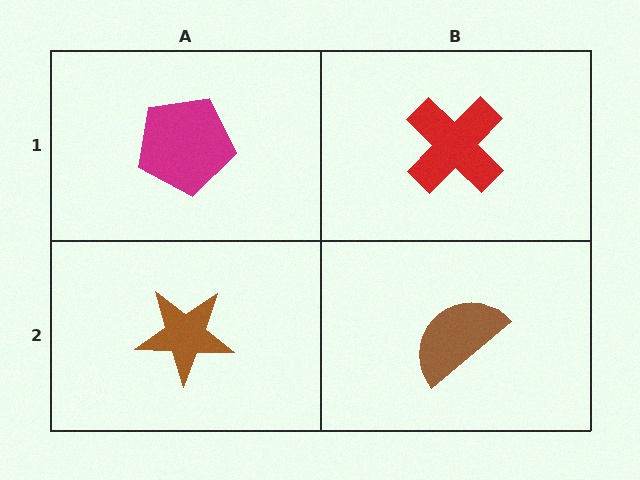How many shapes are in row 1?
2 shapes.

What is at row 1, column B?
A red cross.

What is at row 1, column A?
A magenta pentagon.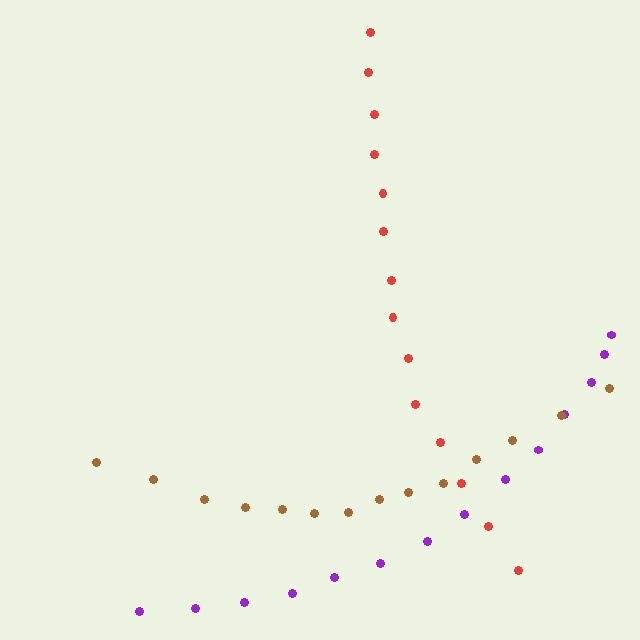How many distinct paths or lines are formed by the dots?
There are 3 distinct paths.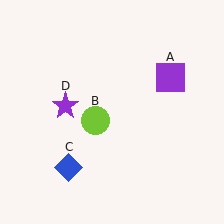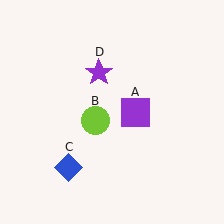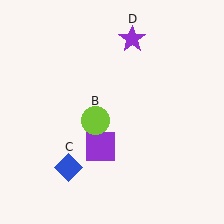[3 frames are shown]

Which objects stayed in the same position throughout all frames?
Lime circle (object B) and blue diamond (object C) remained stationary.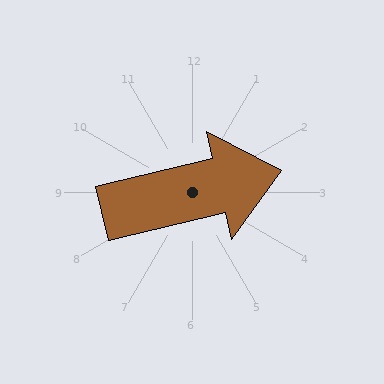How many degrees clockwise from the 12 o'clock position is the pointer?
Approximately 77 degrees.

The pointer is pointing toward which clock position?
Roughly 3 o'clock.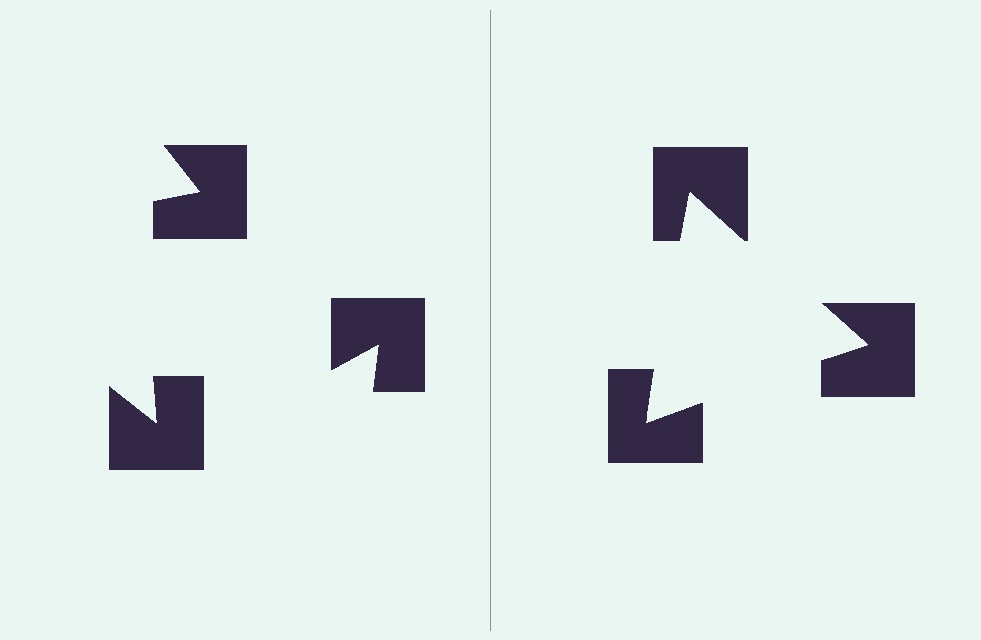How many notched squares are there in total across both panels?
6 — 3 on each side.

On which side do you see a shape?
An illusory triangle appears on the right side. On the left side the wedge cuts are rotated, so no coherent shape forms.